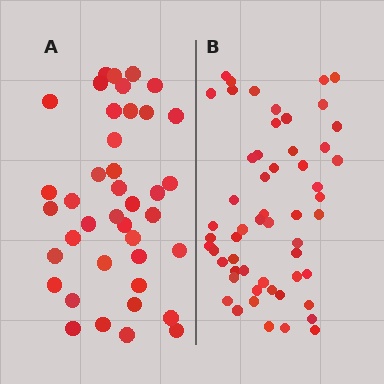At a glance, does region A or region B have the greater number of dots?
Region B (the right region) has more dots.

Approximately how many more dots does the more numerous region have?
Region B has approximately 15 more dots than region A.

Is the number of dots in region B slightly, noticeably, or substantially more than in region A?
Region B has noticeably more, but not dramatically so. The ratio is roughly 1.4 to 1.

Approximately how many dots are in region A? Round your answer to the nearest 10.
About 40 dots.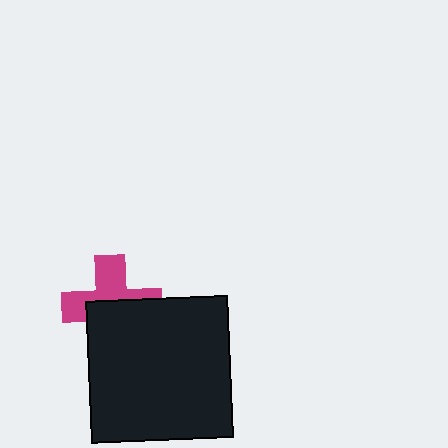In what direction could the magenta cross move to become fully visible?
The magenta cross could move up. That would shift it out from behind the black square entirely.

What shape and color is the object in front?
The object in front is a black square.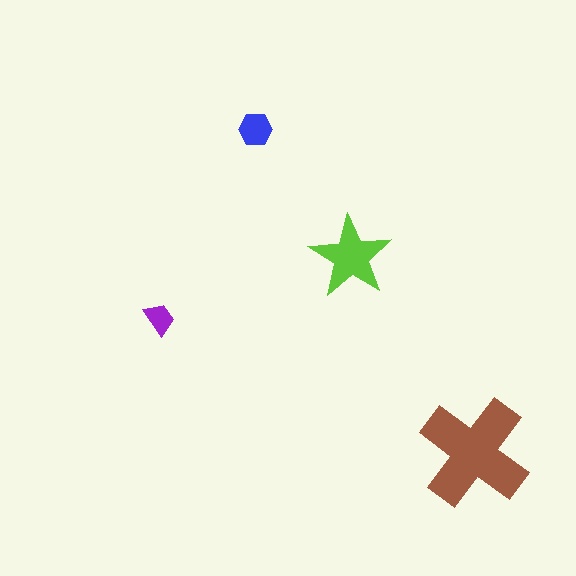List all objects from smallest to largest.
The purple trapezoid, the blue hexagon, the lime star, the brown cross.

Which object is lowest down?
The brown cross is bottommost.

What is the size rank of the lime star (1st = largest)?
2nd.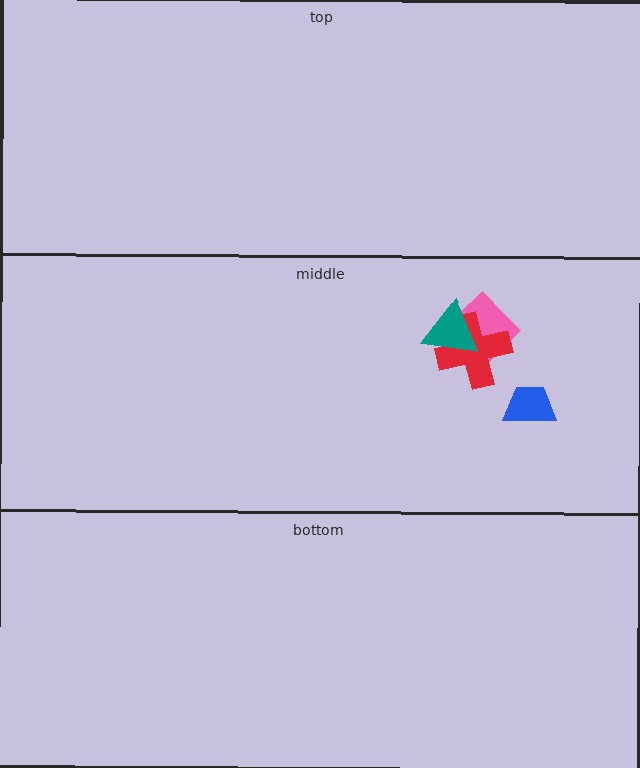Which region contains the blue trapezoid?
The middle region.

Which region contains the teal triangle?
The middle region.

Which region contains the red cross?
The middle region.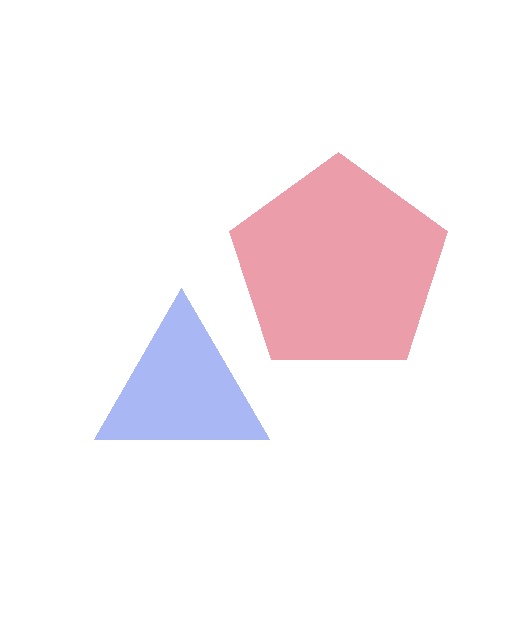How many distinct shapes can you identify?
There are 2 distinct shapes: a blue triangle, a red pentagon.